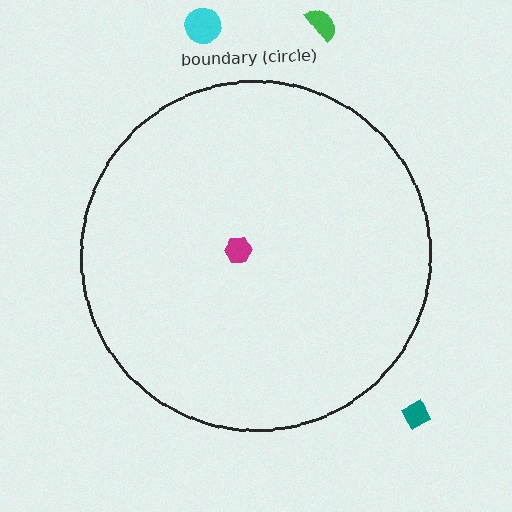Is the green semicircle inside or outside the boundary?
Outside.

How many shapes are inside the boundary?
1 inside, 3 outside.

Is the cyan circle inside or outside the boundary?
Outside.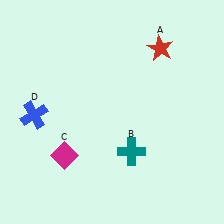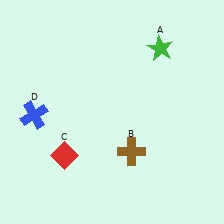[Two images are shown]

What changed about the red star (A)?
In Image 1, A is red. In Image 2, it changed to green.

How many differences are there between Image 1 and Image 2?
There are 3 differences between the two images.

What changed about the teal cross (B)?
In Image 1, B is teal. In Image 2, it changed to brown.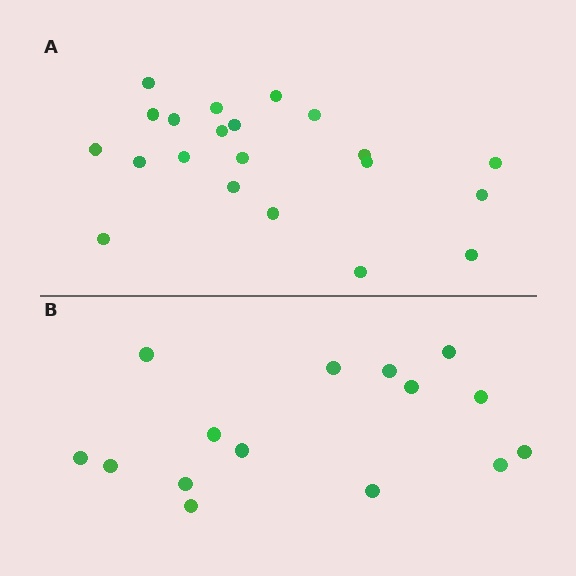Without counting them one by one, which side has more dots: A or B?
Region A (the top region) has more dots.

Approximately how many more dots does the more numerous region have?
Region A has about 6 more dots than region B.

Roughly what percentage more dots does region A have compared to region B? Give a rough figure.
About 40% more.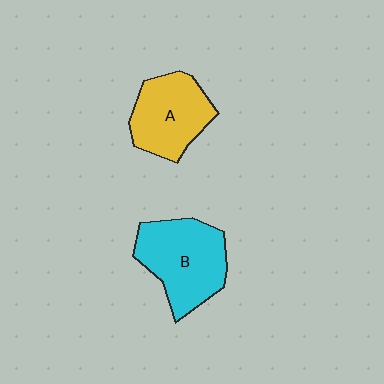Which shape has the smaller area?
Shape A (yellow).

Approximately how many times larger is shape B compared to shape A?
Approximately 1.2 times.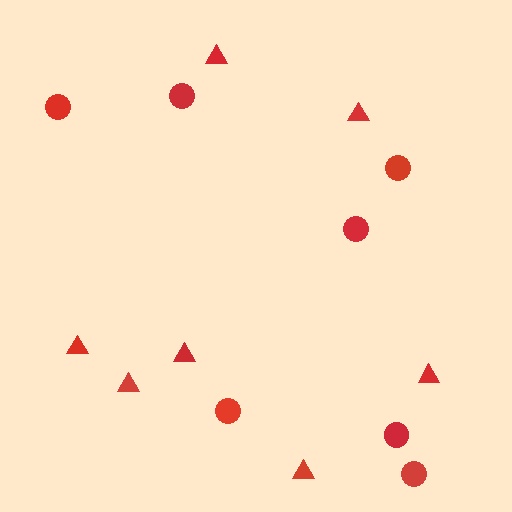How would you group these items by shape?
There are 2 groups: one group of circles (7) and one group of triangles (7).